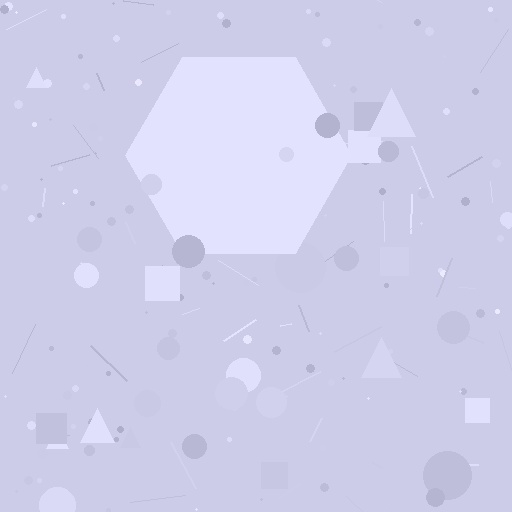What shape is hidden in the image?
A hexagon is hidden in the image.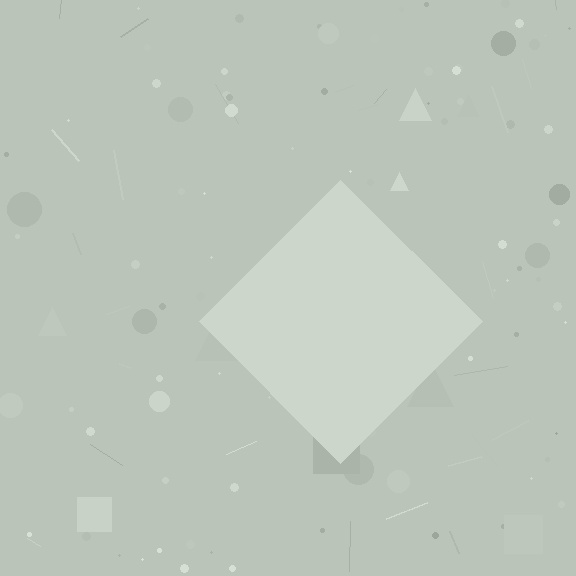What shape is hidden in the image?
A diamond is hidden in the image.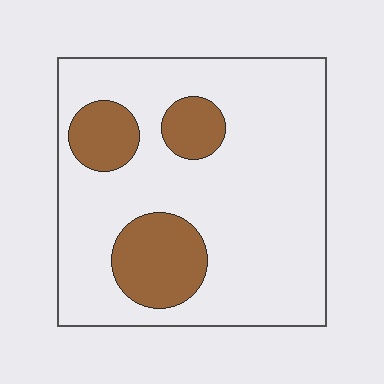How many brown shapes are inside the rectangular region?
3.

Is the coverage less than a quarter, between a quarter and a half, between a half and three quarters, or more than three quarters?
Less than a quarter.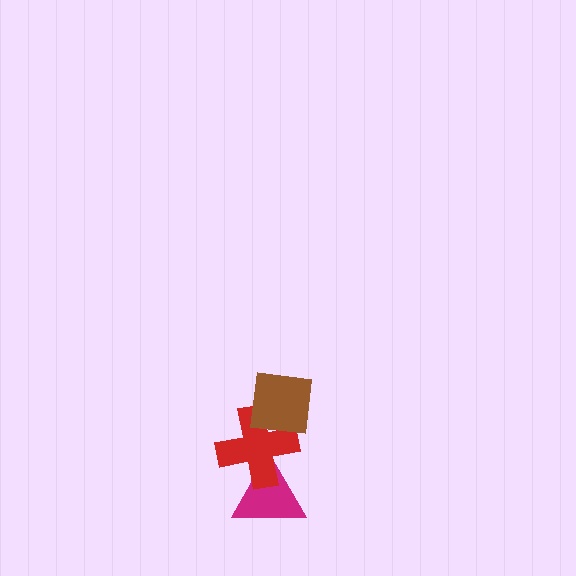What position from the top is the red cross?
The red cross is 2nd from the top.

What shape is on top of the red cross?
The brown square is on top of the red cross.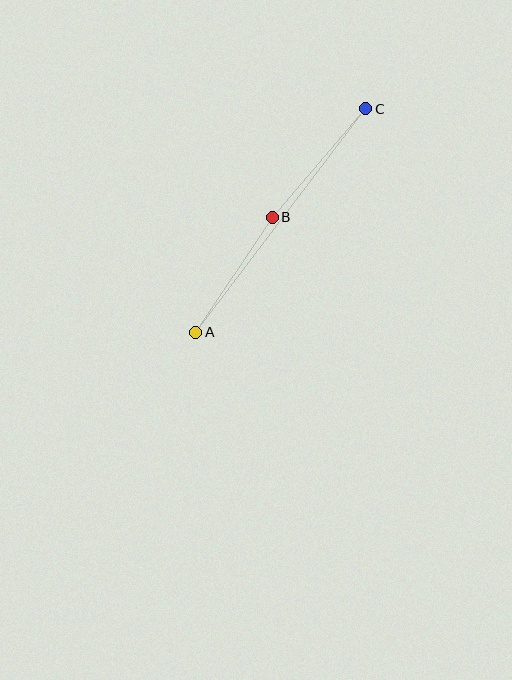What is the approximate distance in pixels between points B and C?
The distance between B and C is approximately 143 pixels.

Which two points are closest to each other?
Points A and B are closest to each other.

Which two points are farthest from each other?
Points A and C are farthest from each other.